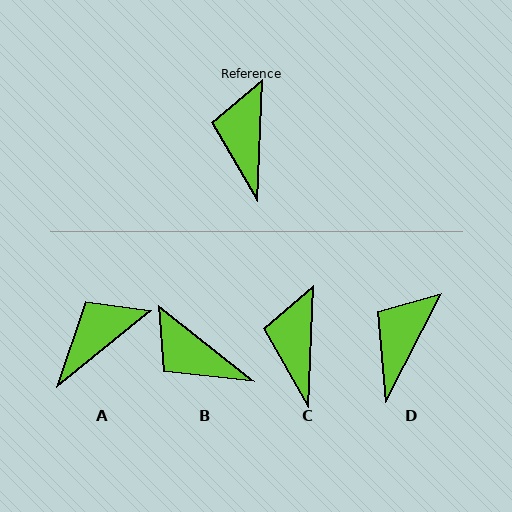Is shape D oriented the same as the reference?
No, it is off by about 25 degrees.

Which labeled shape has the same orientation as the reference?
C.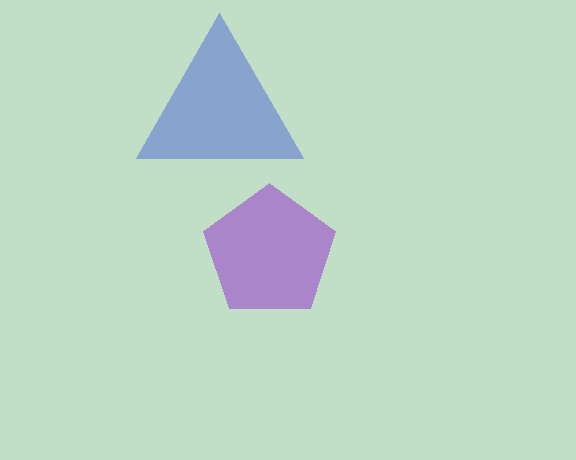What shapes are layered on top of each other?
The layered shapes are: a blue triangle, a purple pentagon.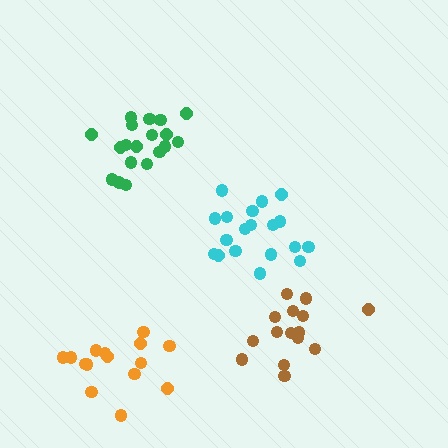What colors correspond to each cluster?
The clusters are colored: cyan, brown, green, orange.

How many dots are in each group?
Group 1: 19 dots, Group 2: 15 dots, Group 3: 19 dots, Group 4: 15 dots (68 total).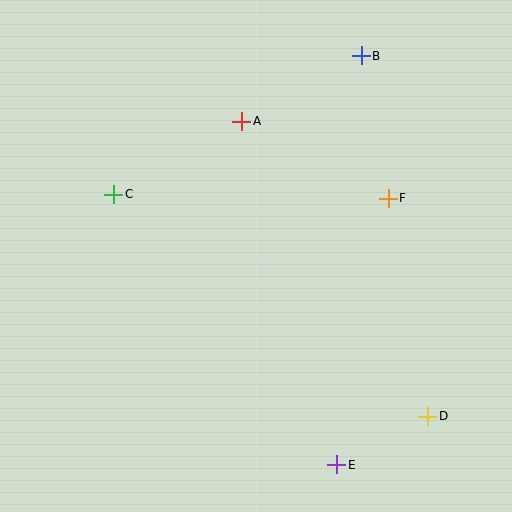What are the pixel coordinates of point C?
Point C is at (114, 194).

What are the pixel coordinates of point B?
Point B is at (361, 56).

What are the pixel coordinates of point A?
Point A is at (242, 121).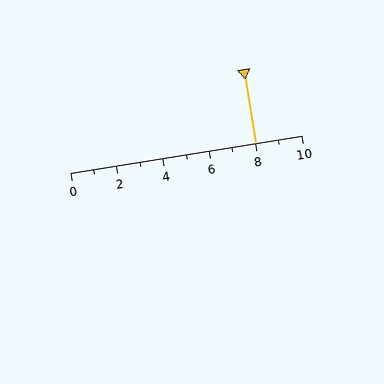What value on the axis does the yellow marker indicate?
The marker indicates approximately 8.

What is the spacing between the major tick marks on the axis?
The major ticks are spaced 2 apart.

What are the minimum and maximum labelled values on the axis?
The axis runs from 0 to 10.